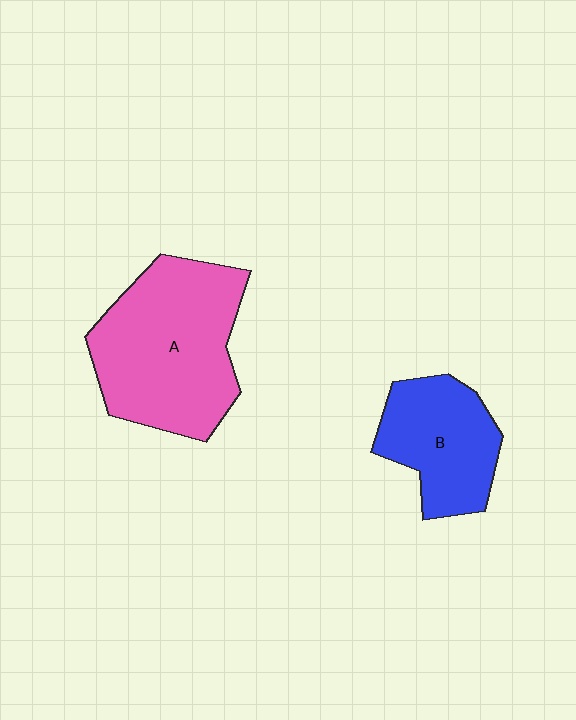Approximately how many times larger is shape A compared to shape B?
Approximately 1.7 times.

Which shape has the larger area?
Shape A (pink).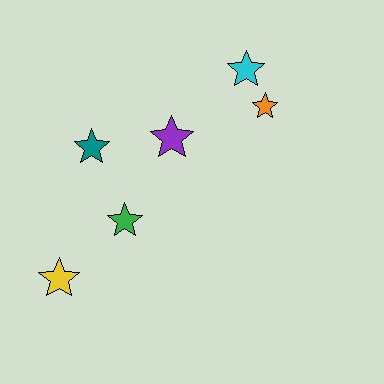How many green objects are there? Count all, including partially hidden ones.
There is 1 green object.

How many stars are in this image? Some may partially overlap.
There are 6 stars.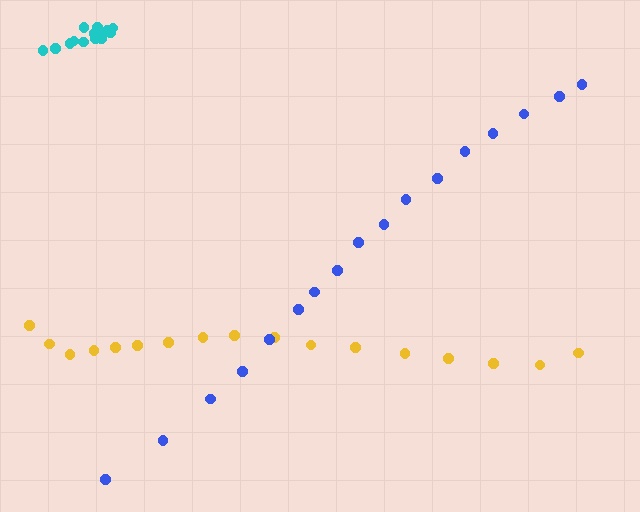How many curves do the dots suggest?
There are 3 distinct paths.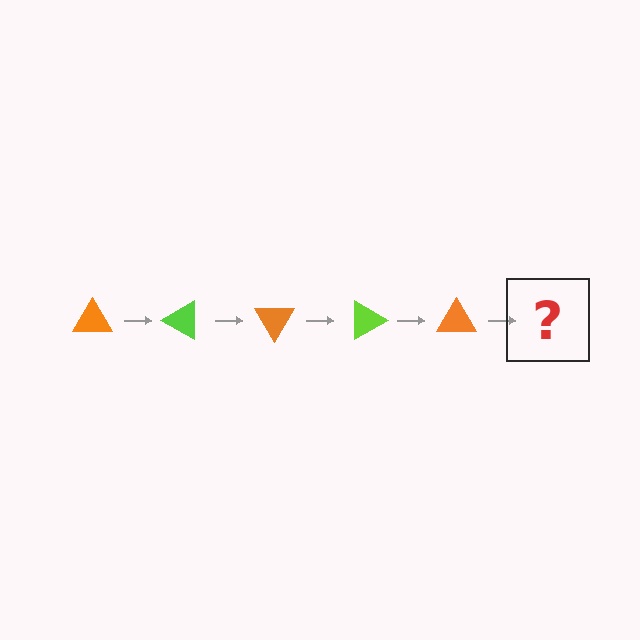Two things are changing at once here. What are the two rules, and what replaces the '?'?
The two rules are that it rotates 30 degrees each step and the color cycles through orange and lime. The '?' should be a lime triangle, rotated 150 degrees from the start.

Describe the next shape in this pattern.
It should be a lime triangle, rotated 150 degrees from the start.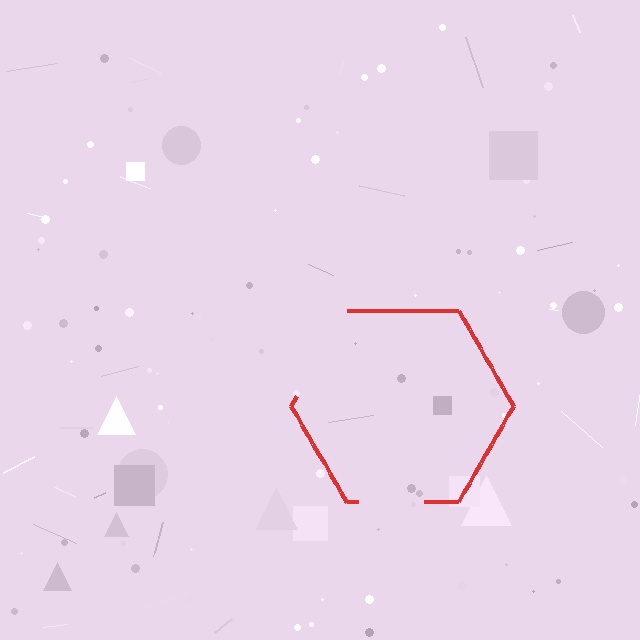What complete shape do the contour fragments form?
The contour fragments form a hexagon.